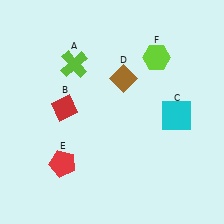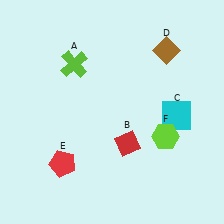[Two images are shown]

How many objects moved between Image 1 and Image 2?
3 objects moved between the two images.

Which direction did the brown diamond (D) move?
The brown diamond (D) moved right.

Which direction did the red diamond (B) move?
The red diamond (B) moved right.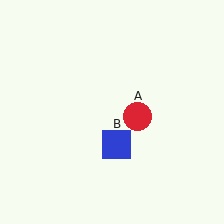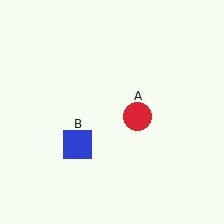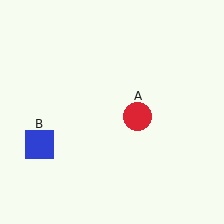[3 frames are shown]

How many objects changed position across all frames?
1 object changed position: blue square (object B).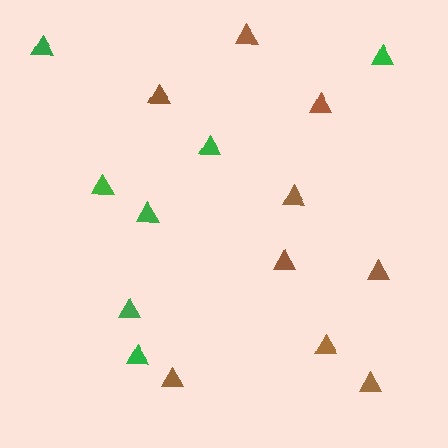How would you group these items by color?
There are 2 groups: one group of green triangles (7) and one group of brown triangles (9).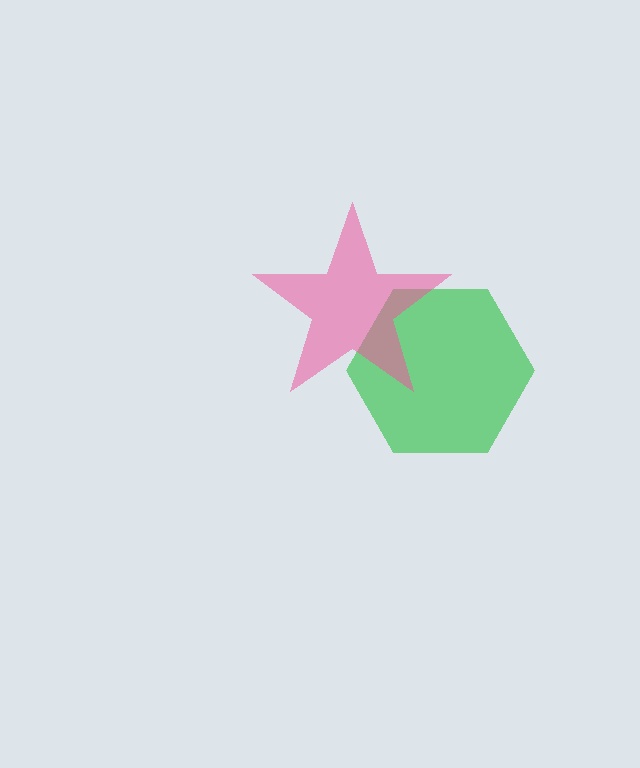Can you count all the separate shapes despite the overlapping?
Yes, there are 2 separate shapes.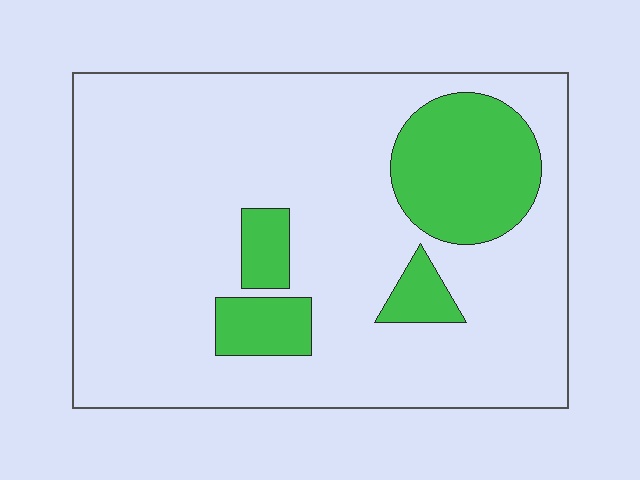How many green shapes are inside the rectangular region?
4.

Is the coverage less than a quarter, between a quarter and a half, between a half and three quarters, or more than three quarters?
Less than a quarter.